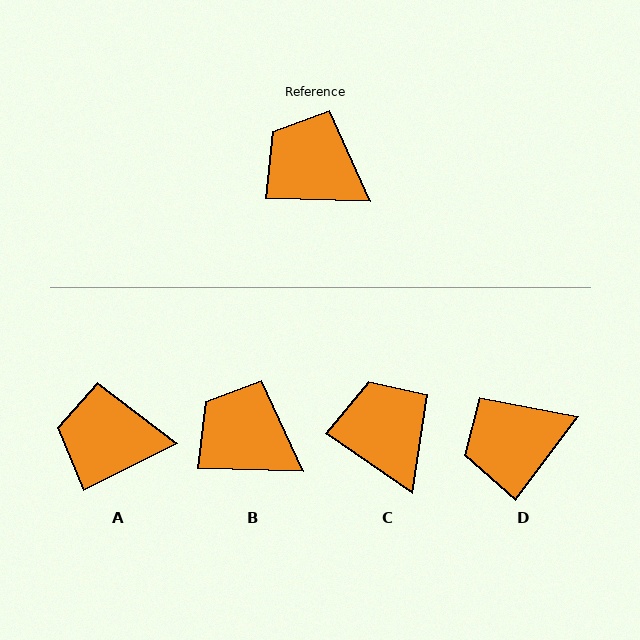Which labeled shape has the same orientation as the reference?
B.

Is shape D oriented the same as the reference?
No, it is off by about 55 degrees.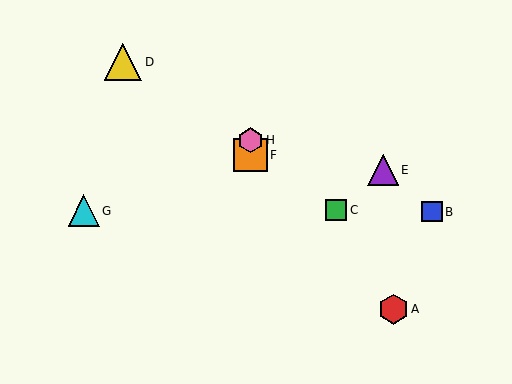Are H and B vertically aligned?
No, H is at x≈250 and B is at x≈432.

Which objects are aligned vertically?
Objects F, H are aligned vertically.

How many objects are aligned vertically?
2 objects (F, H) are aligned vertically.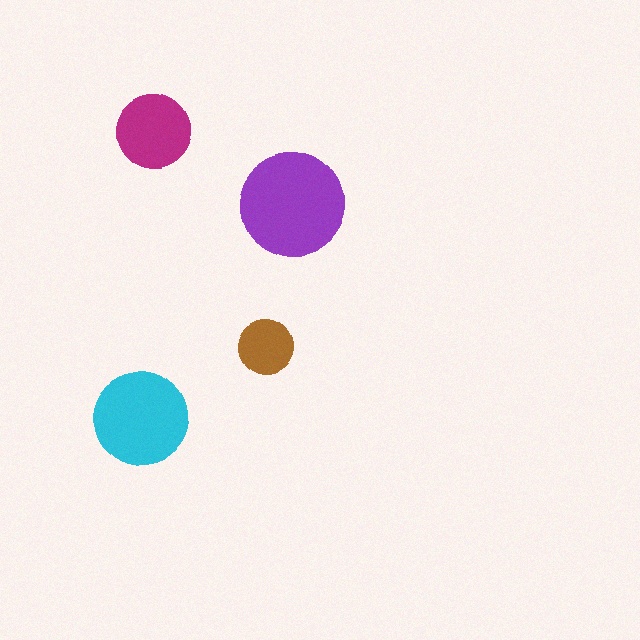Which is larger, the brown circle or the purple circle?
The purple one.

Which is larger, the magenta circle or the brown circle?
The magenta one.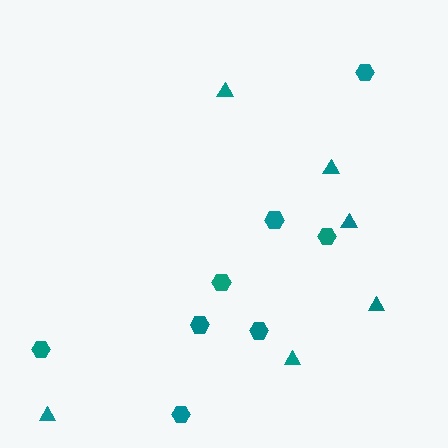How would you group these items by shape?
There are 2 groups: one group of triangles (6) and one group of hexagons (8).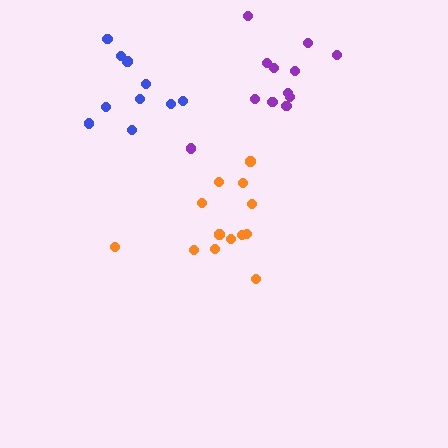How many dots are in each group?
Group 1: 13 dots, Group 2: 10 dots, Group 3: 12 dots (35 total).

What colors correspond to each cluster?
The clusters are colored: orange, blue, purple.